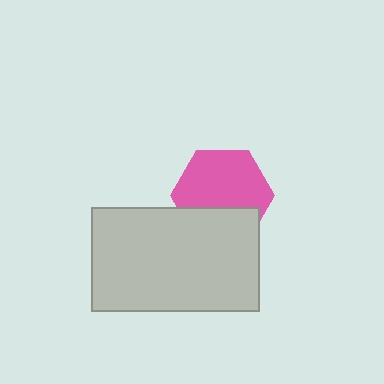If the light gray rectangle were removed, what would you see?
You would see the complete pink hexagon.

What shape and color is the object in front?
The object in front is a light gray rectangle.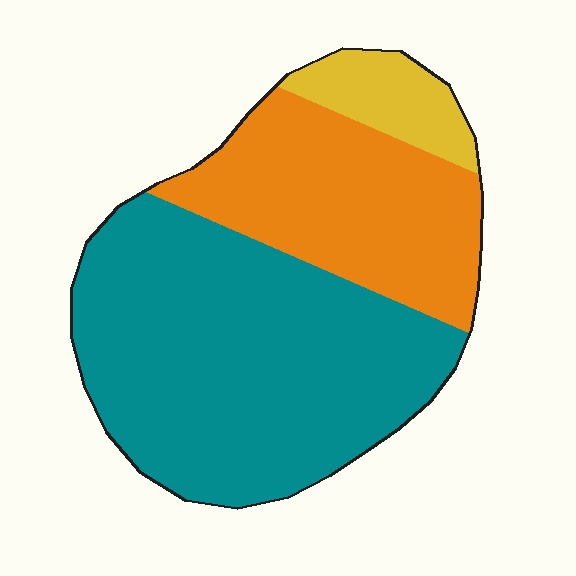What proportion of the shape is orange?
Orange covers 31% of the shape.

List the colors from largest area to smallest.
From largest to smallest: teal, orange, yellow.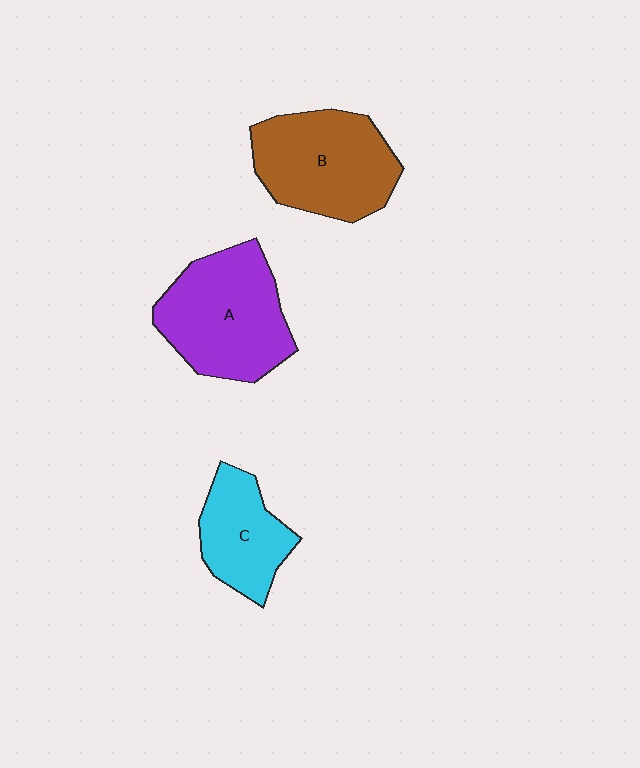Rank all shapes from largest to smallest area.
From largest to smallest: A (purple), B (brown), C (cyan).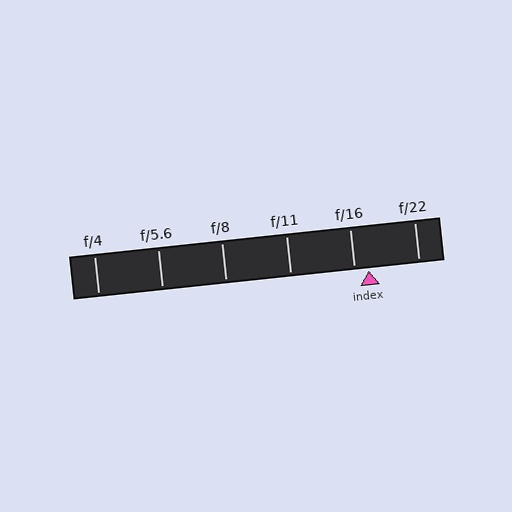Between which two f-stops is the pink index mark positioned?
The index mark is between f/16 and f/22.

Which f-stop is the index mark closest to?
The index mark is closest to f/16.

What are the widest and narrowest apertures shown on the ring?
The widest aperture shown is f/4 and the narrowest is f/22.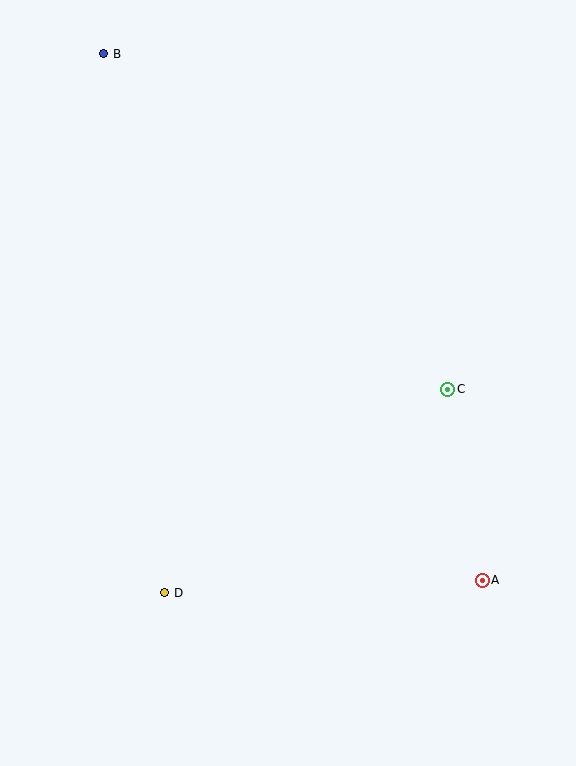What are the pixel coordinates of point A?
Point A is at (482, 580).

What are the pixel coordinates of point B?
Point B is at (104, 54).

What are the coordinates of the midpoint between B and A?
The midpoint between B and A is at (293, 317).